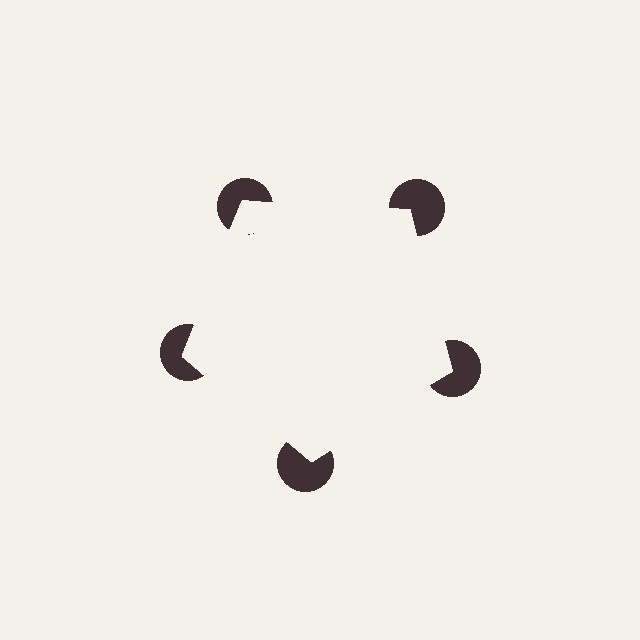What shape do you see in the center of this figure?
An illusory pentagon — its edges are inferred from the aligned wedge cuts in the pac-man discs, not physically drawn.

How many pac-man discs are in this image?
There are 5 — one at each vertex of the illusory pentagon.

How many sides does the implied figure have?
5 sides.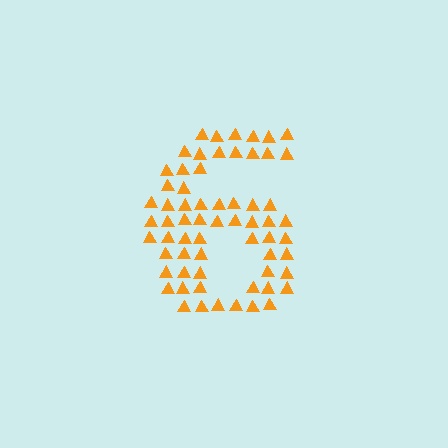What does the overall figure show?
The overall figure shows the digit 6.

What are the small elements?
The small elements are triangles.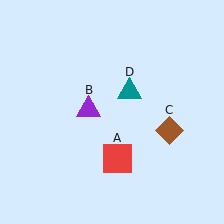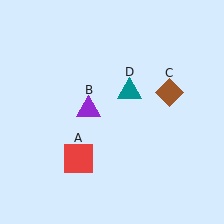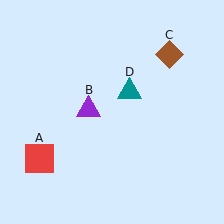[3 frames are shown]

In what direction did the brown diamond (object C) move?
The brown diamond (object C) moved up.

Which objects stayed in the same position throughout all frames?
Purple triangle (object B) and teal triangle (object D) remained stationary.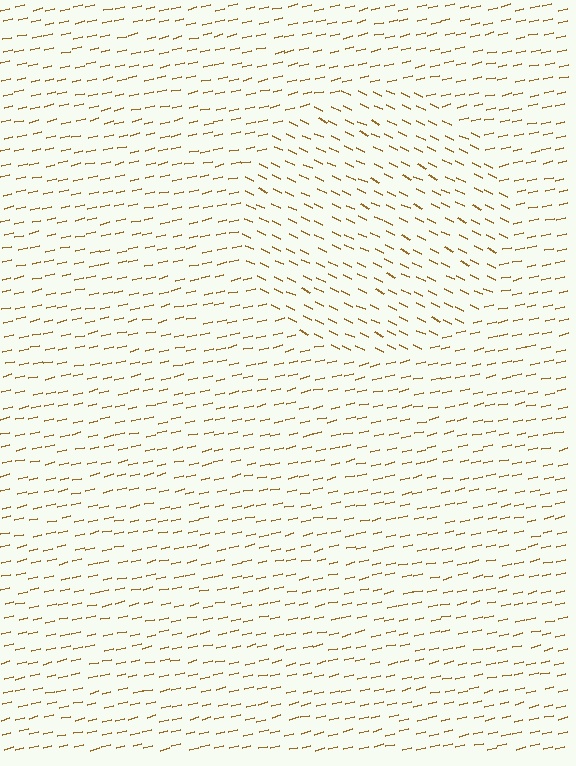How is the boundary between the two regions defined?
The boundary is defined purely by a change in line orientation (approximately 39 degrees difference). All lines are the same color and thickness.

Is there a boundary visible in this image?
Yes, there is a texture boundary formed by a change in line orientation.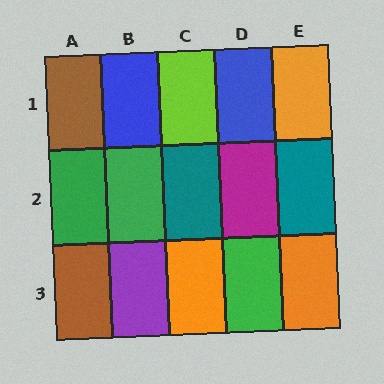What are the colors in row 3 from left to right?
Brown, purple, orange, green, orange.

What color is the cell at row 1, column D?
Blue.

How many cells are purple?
1 cell is purple.